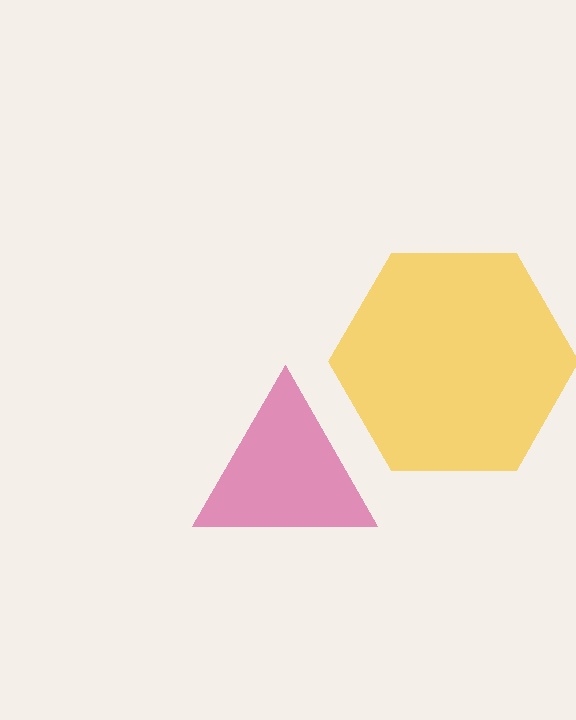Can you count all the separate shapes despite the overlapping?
Yes, there are 2 separate shapes.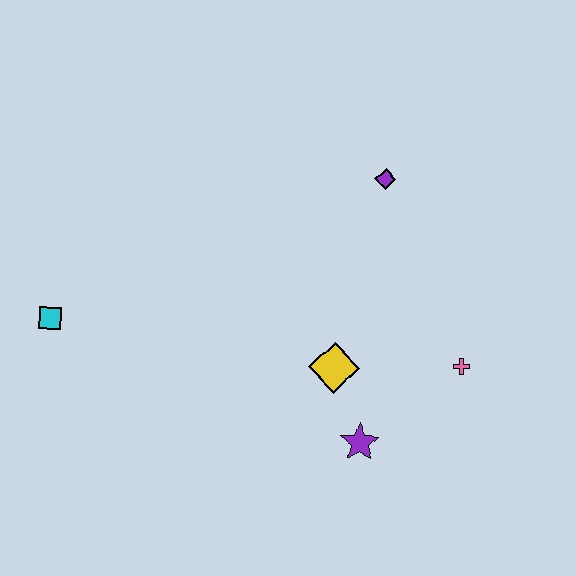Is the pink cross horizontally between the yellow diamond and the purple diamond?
No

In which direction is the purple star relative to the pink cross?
The purple star is to the left of the pink cross.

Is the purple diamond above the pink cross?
Yes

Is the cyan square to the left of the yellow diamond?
Yes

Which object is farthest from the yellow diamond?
The cyan square is farthest from the yellow diamond.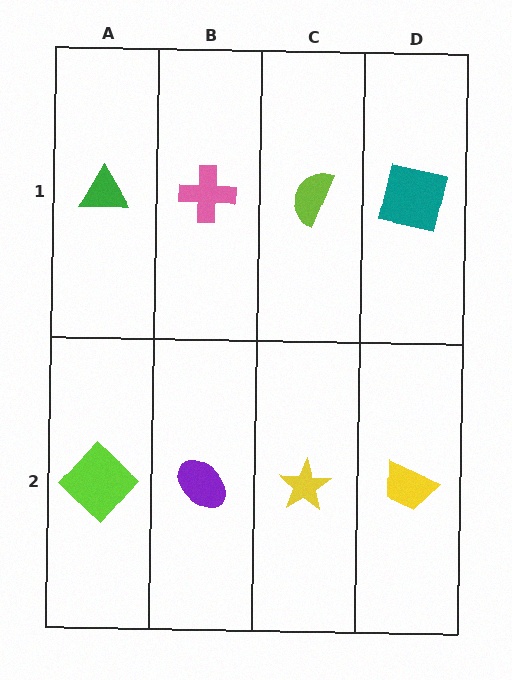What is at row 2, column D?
A yellow trapezoid.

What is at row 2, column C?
A yellow star.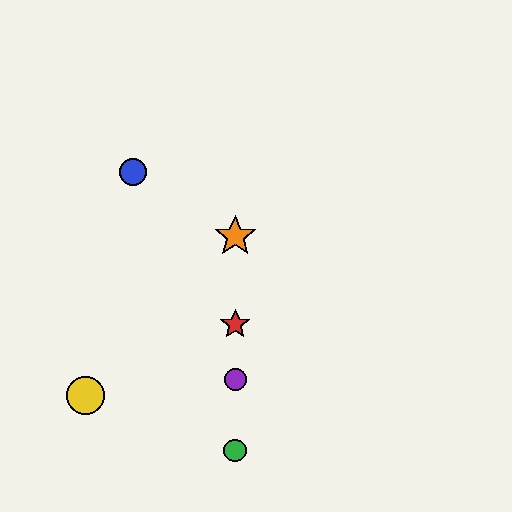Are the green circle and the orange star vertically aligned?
Yes, both are at x≈235.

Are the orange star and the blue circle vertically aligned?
No, the orange star is at x≈235 and the blue circle is at x≈133.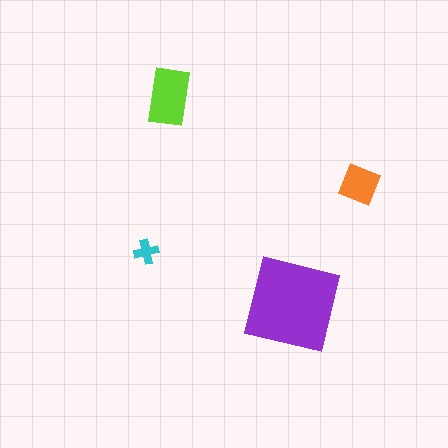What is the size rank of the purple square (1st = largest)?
1st.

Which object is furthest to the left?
The cyan cross is leftmost.